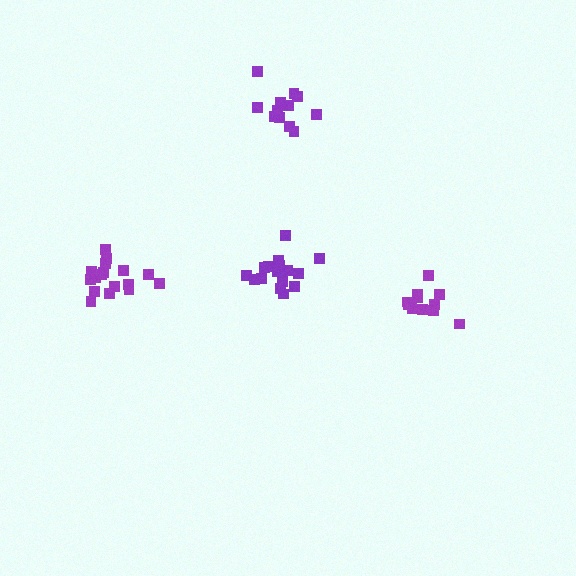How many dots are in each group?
Group 1: 11 dots, Group 2: 17 dots, Group 3: 12 dots, Group 4: 17 dots (57 total).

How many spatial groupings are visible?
There are 4 spatial groupings.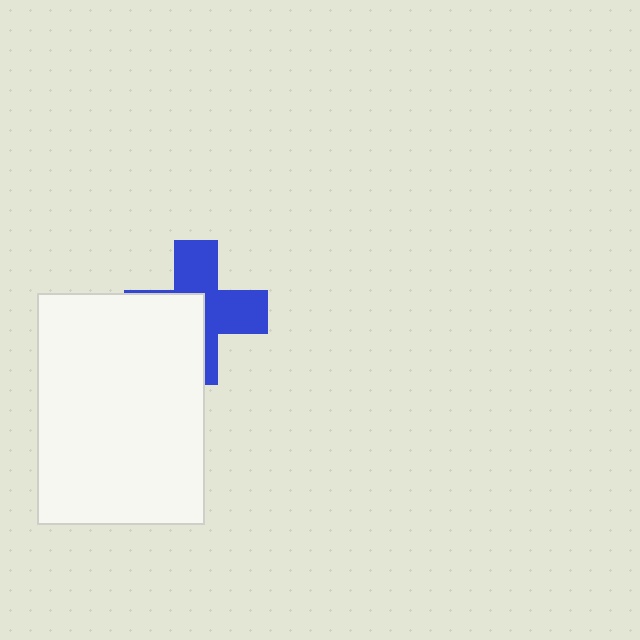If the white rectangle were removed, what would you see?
You would see the complete blue cross.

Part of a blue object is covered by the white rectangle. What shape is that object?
It is a cross.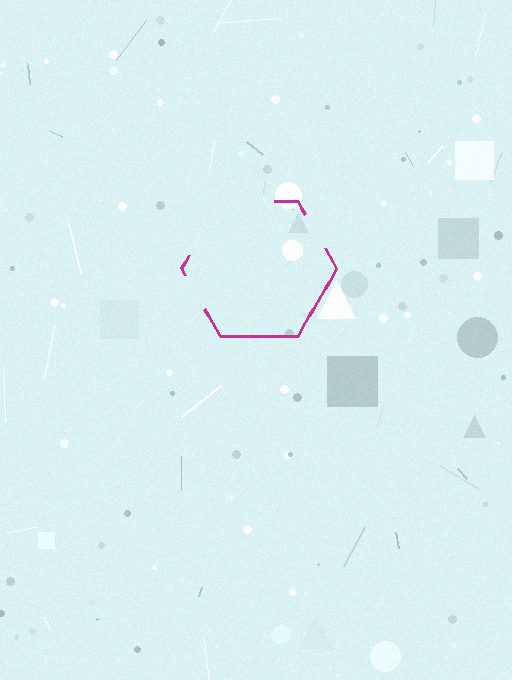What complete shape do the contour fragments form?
The contour fragments form a hexagon.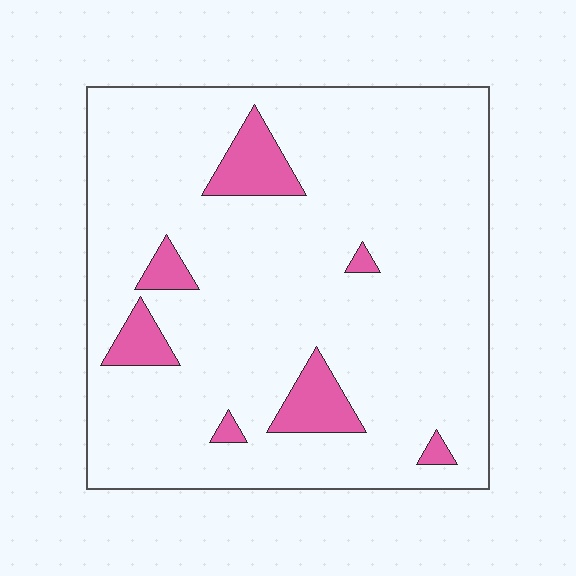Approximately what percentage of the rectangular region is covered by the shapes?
Approximately 10%.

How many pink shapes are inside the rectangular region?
7.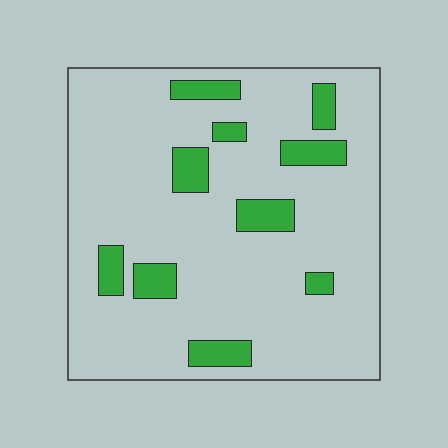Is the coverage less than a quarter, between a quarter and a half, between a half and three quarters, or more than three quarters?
Less than a quarter.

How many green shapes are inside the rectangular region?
10.